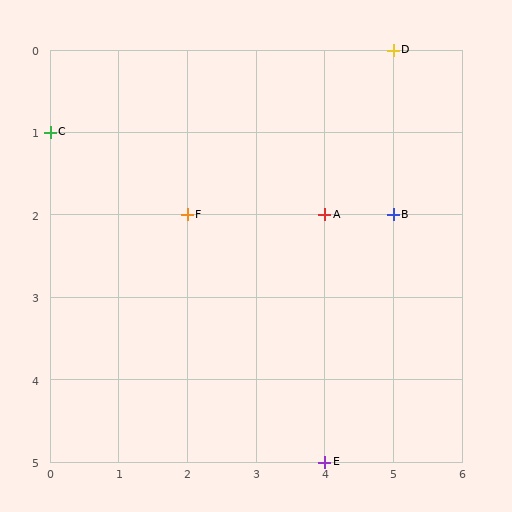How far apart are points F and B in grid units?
Points F and B are 3 columns apart.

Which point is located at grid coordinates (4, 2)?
Point A is at (4, 2).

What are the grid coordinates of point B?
Point B is at grid coordinates (5, 2).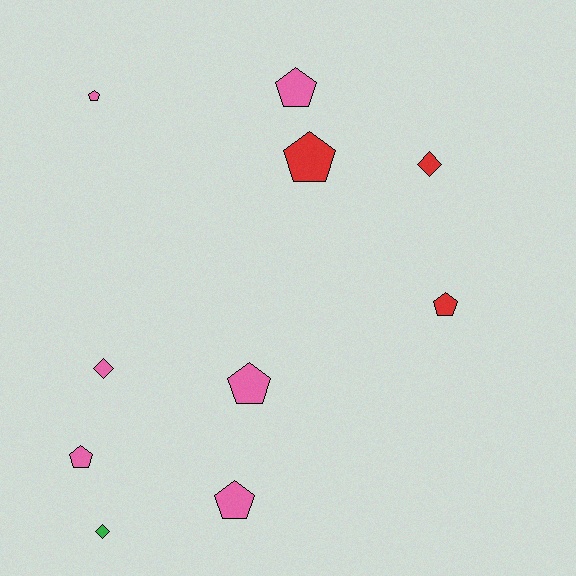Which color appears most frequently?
Pink, with 6 objects.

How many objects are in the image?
There are 10 objects.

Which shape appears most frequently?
Pentagon, with 7 objects.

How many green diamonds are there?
There is 1 green diamond.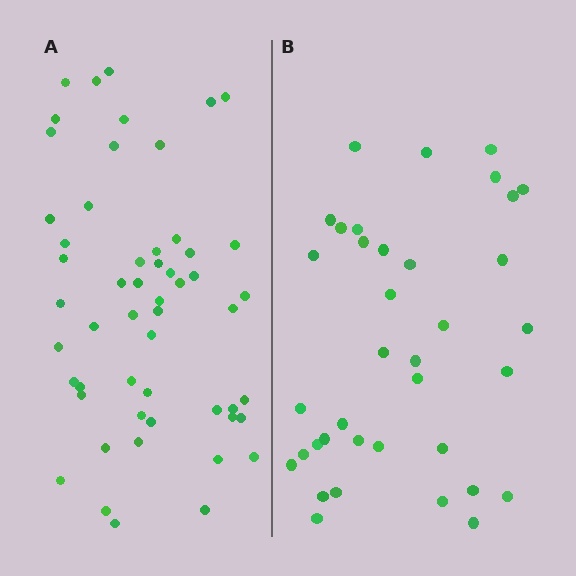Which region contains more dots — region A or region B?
Region A (the left region) has more dots.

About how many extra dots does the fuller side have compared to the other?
Region A has approximately 15 more dots than region B.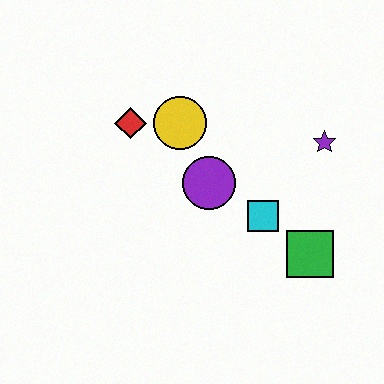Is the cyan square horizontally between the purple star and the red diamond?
Yes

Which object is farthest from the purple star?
The red diamond is farthest from the purple star.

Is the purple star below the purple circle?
No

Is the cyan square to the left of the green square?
Yes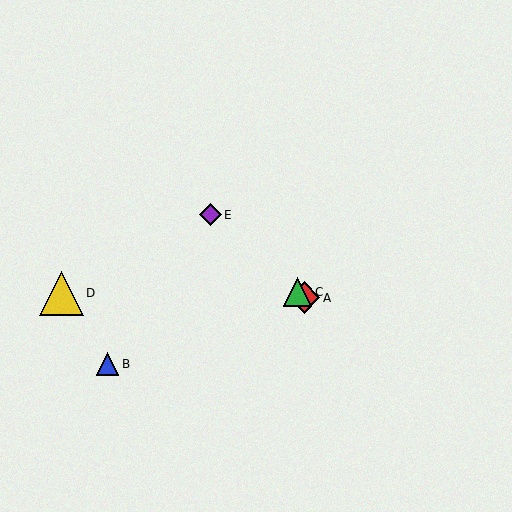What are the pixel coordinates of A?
Object A is at (304, 298).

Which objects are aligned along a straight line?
Objects A, C, E are aligned along a straight line.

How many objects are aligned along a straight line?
3 objects (A, C, E) are aligned along a straight line.